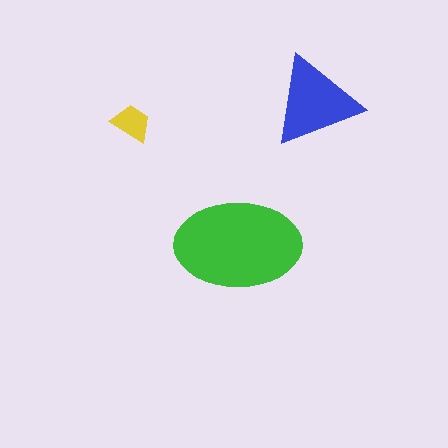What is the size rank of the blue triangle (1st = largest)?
2nd.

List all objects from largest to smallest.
The green ellipse, the blue triangle, the yellow trapezoid.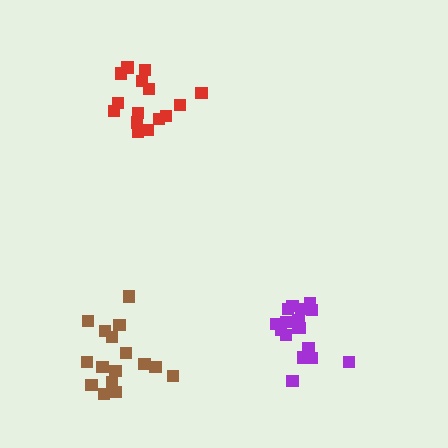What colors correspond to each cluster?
The clusters are colored: red, brown, purple.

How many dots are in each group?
Group 1: 15 dots, Group 2: 16 dots, Group 3: 17 dots (48 total).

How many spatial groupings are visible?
There are 3 spatial groupings.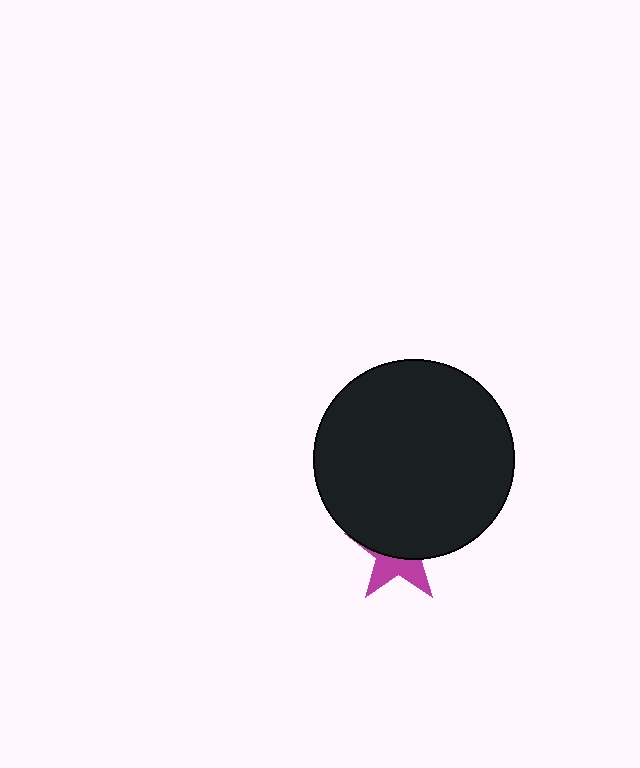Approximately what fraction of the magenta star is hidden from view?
Roughly 60% of the magenta star is hidden behind the black circle.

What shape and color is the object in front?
The object in front is a black circle.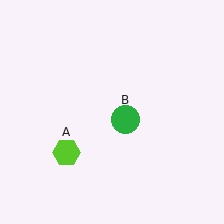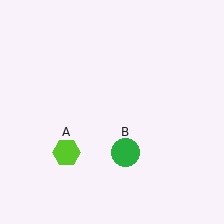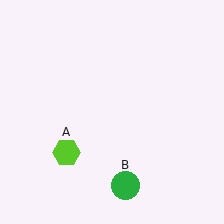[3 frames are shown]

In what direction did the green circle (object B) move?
The green circle (object B) moved down.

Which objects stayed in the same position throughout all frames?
Lime hexagon (object A) remained stationary.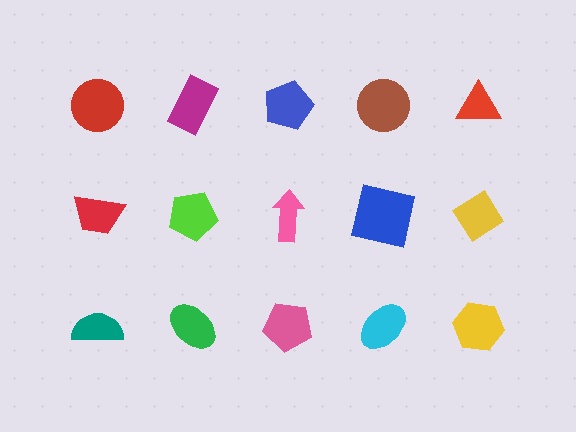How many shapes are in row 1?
5 shapes.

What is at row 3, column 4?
A cyan ellipse.